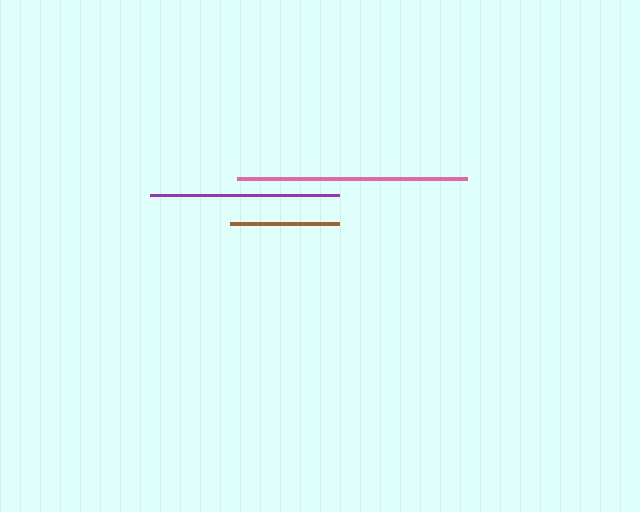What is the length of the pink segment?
The pink segment is approximately 229 pixels long.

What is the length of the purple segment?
The purple segment is approximately 189 pixels long.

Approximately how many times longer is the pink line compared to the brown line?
The pink line is approximately 2.1 times the length of the brown line.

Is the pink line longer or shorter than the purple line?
The pink line is longer than the purple line.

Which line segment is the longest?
The pink line is the longest at approximately 229 pixels.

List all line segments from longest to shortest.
From longest to shortest: pink, purple, brown.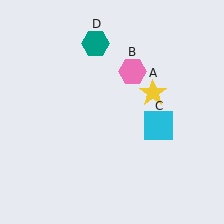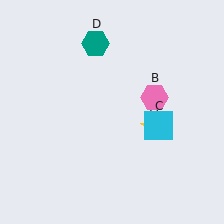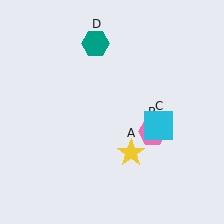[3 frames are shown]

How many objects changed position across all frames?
2 objects changed position: yellow star (object A), pink hexagon (object B).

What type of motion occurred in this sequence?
The yellow star (object A), pink hexagon (object B) rotated clockwise around the center of the scene.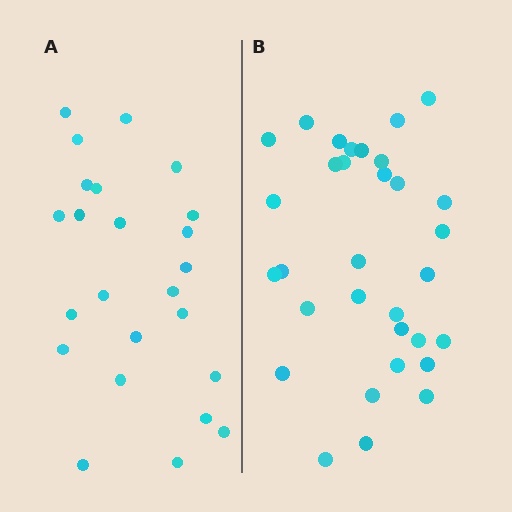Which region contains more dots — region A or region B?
Region B (the right region) has more dots.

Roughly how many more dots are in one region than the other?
Region B has roughly 8 or so more dots than region A.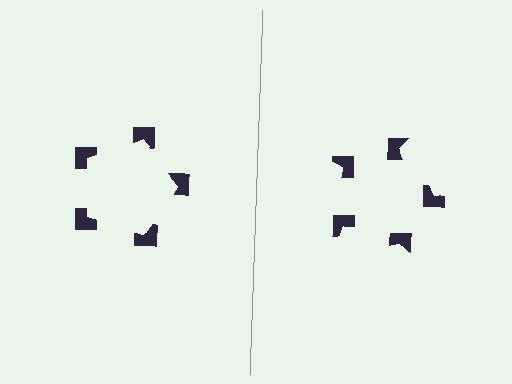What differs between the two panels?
The notched squares are positioned identically on both sides; only the wedge orientations differ. On the left they align to a pentagon; on the right they are misaligned.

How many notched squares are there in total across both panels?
10 — 5 on each side.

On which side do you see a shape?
An illusory pentagon appears on the left side. On the right side the wedge cuts are rotated, so no coherent shape forms.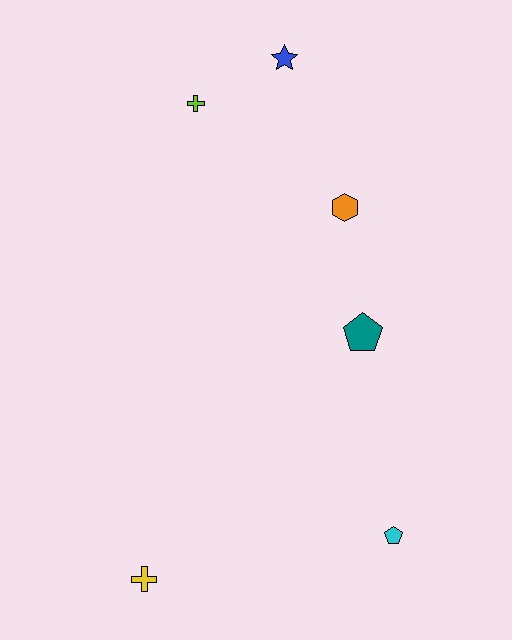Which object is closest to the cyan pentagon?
The teal pentagon is closest to the cyan pentagon.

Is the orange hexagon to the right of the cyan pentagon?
No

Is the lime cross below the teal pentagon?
No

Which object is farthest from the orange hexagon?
The yellow cross is farthest from the orange hexagon.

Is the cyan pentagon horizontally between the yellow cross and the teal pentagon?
No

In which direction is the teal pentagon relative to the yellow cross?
The teal pentagon is above the yellow cross.